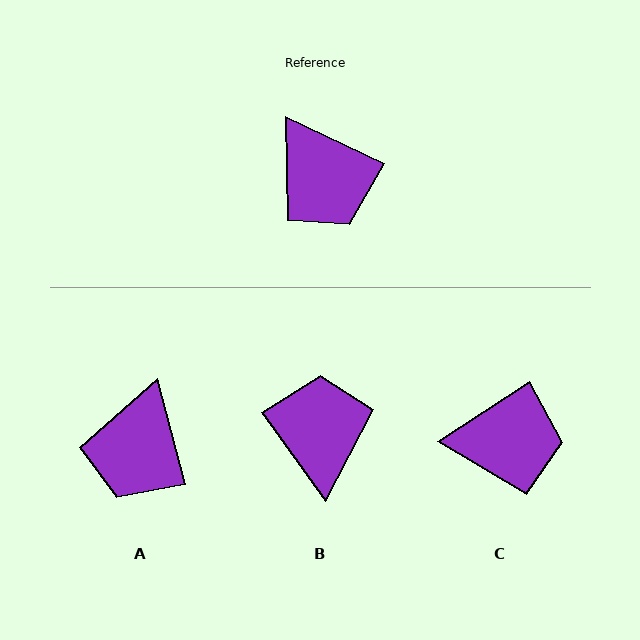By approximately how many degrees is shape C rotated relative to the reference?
Approximately 58 degrees counter-clockwise.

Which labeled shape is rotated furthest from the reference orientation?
B, about 151 degrees away.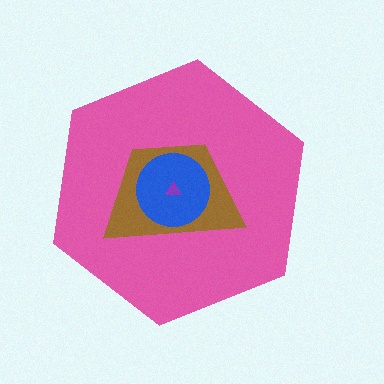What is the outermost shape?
The pink hexagon.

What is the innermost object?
The purple triangle.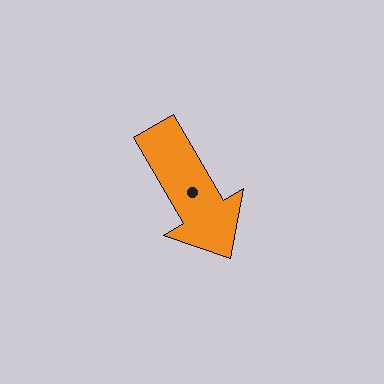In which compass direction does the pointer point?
Southeast.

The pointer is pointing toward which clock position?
Roughly 5 o'clock.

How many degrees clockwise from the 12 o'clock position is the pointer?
Approximately 150 degrees.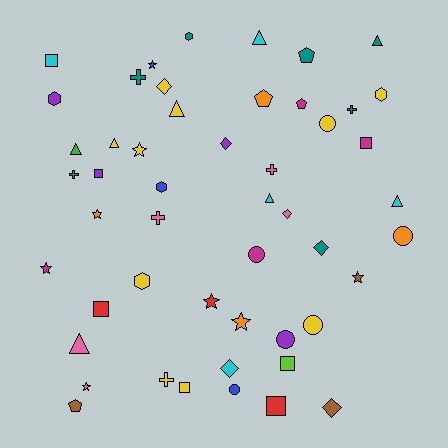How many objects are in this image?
There are 50 objects.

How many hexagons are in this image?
There are 5 hexagons.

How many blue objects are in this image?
There are 3 blue objects.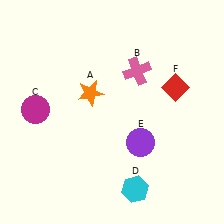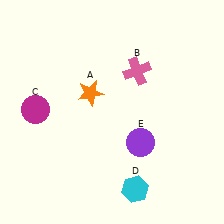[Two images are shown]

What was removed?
The red diamond (F) was removed in Image 2.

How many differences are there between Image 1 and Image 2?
There is 1 difference between the two images.